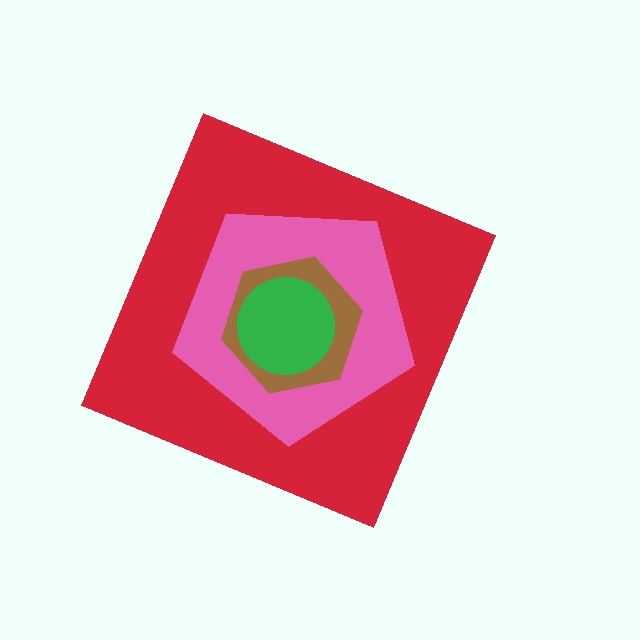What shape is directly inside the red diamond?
The pink pentagon.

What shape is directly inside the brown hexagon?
The green circle.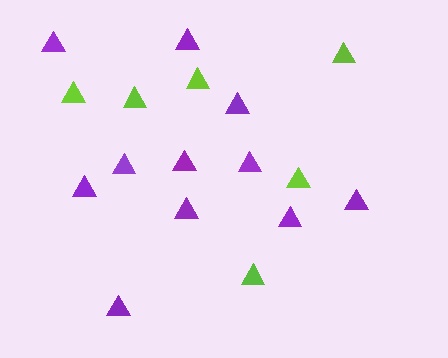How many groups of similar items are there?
There are 2 groups: one group of purple triangles (11) and one group of lime triangles (6).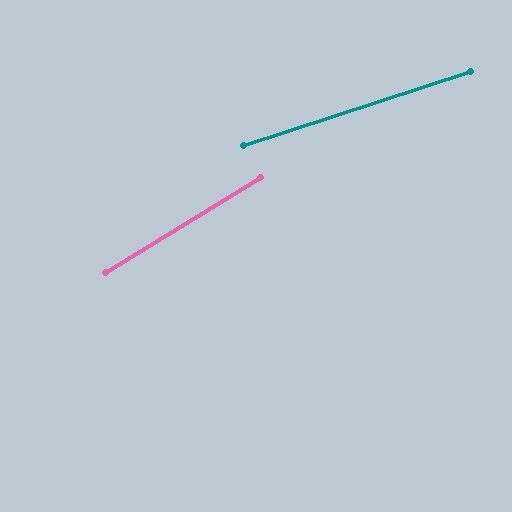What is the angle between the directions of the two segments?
Approximately 13 degrees.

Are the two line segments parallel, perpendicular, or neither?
Neither parallel nor perpendicular — they differ by about 13°.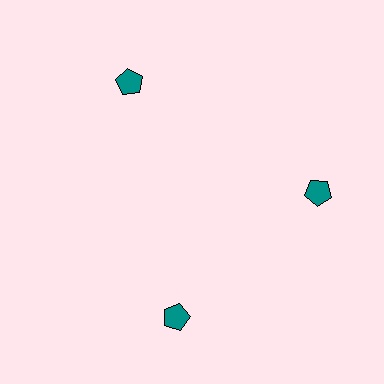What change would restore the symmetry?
The symmetry would be restored by rotating it back into even spacing with its neighbors so that all 3 pentagons sit at equal angles and equal distance from the center.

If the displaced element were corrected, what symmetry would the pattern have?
It would have 3-fold rotational symmetry — the pattern would map onto itself every 120 degrees.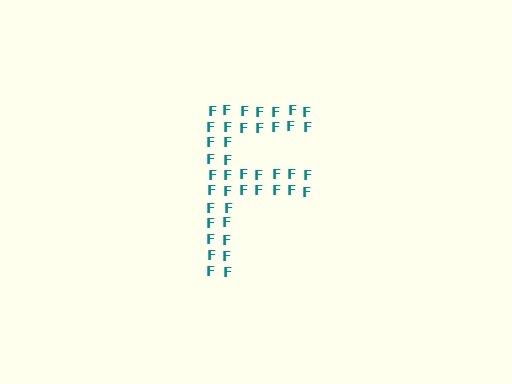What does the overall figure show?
The overall figure shows the letter F.